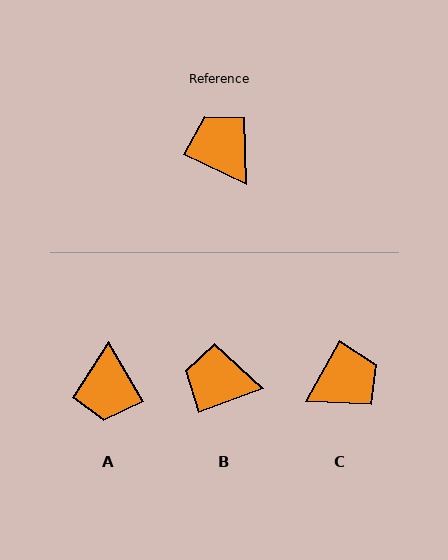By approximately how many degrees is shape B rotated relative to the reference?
Approximately 45 degrees counter-clockwise.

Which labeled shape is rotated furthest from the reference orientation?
A, about 146 degrees away.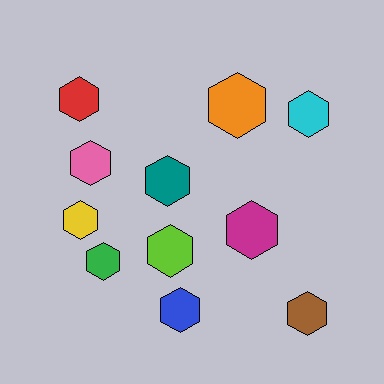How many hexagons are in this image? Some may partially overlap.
There are 11 hexagons.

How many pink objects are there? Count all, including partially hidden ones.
There is 1 pink object.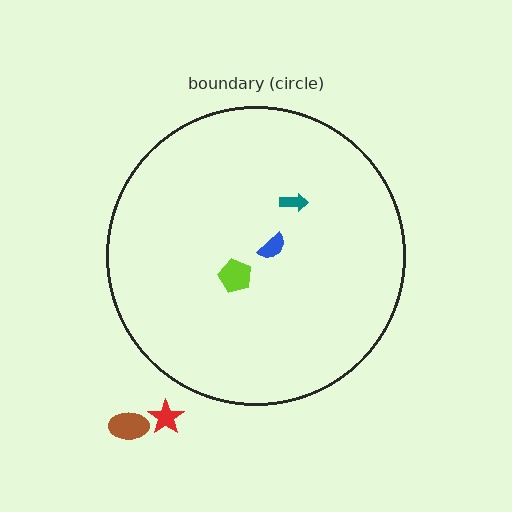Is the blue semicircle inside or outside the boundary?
Inside.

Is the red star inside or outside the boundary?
Outside.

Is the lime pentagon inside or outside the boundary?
Inside.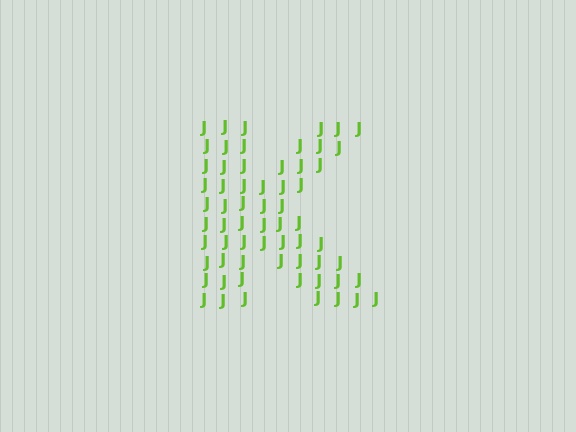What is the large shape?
The large shape is the letter K.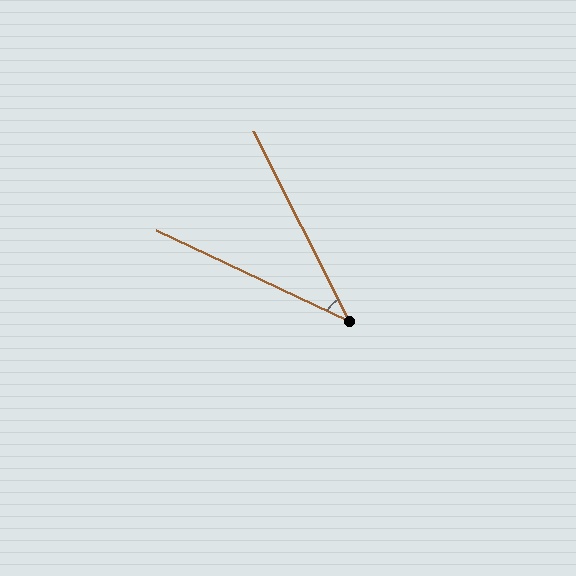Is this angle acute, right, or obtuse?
It is acute.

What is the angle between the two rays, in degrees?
Approximately 38 degrees.